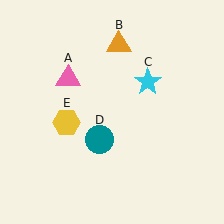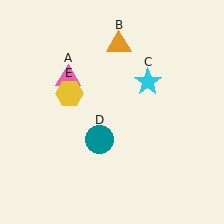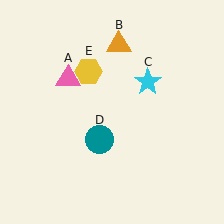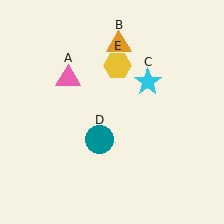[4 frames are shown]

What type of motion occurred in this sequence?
The yellow hexagon (object E) rotated clockwise around the center of the scene.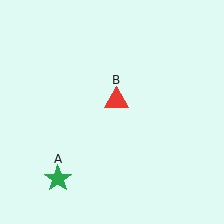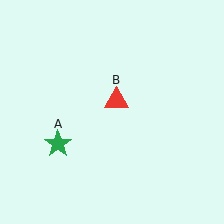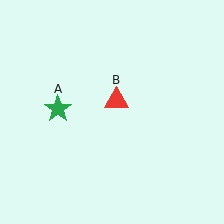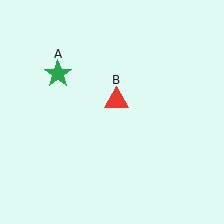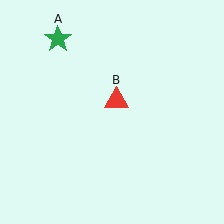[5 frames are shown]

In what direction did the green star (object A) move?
The green star (object A) moved up.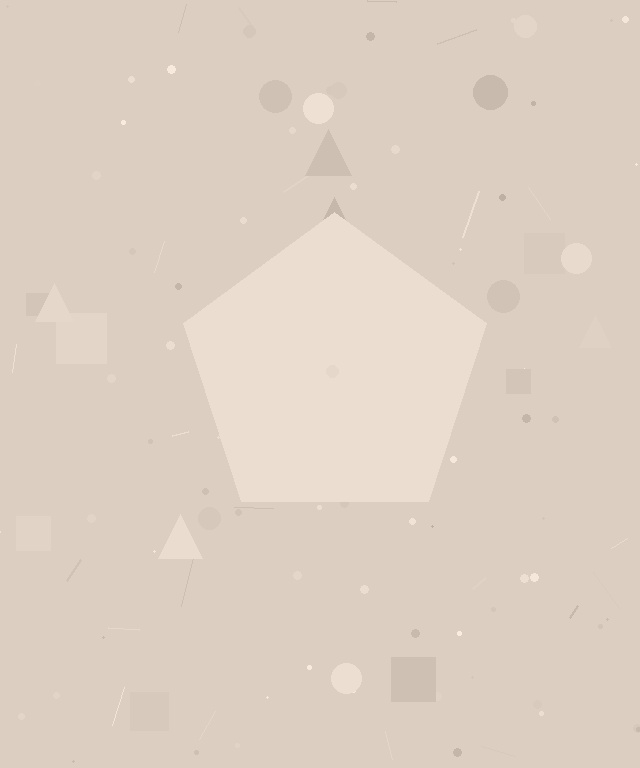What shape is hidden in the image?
A pentagon is hidden in the image.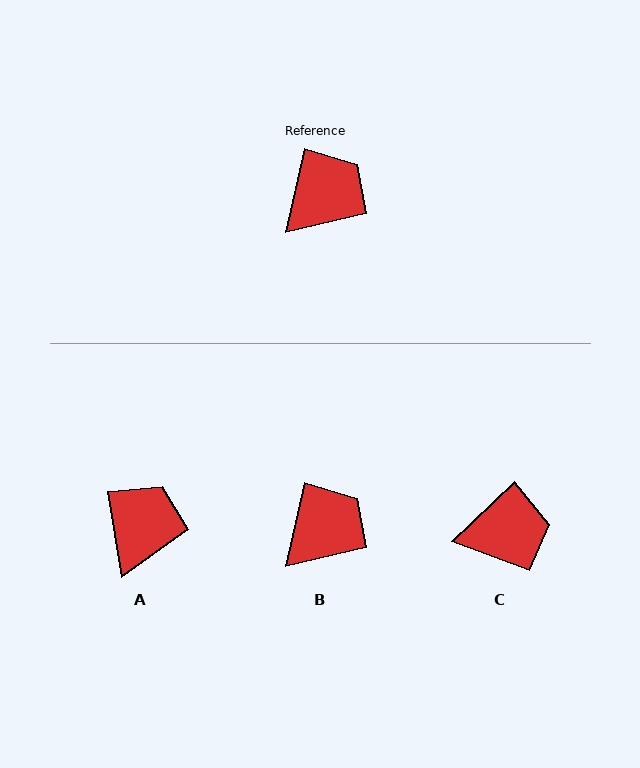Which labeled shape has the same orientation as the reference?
B.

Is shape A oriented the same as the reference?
No, it is off by about 22 degrees.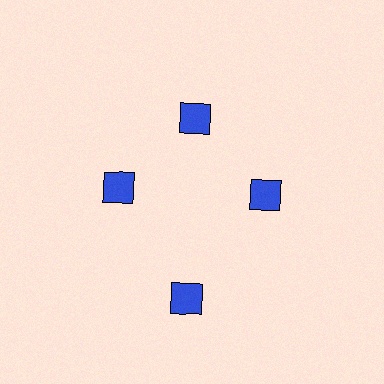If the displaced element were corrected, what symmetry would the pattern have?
It would have 4-fold rotational symmetry — the pattern would map onto itself every 90 degrees.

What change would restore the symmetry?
The symmetry would be restored by moving it inward, back onto the ring so that all 4 diamonds sit at equal angles and equal distance from the center.